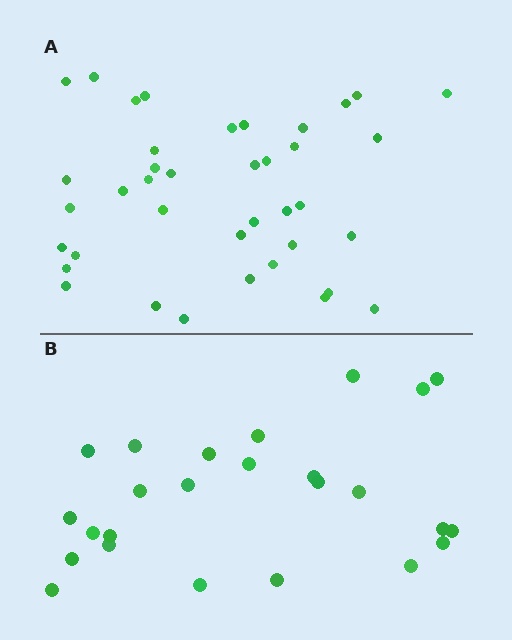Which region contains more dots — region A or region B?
Region A (the top region) has more dots.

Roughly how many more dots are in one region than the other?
Region A has approximately 15 more dots than region B.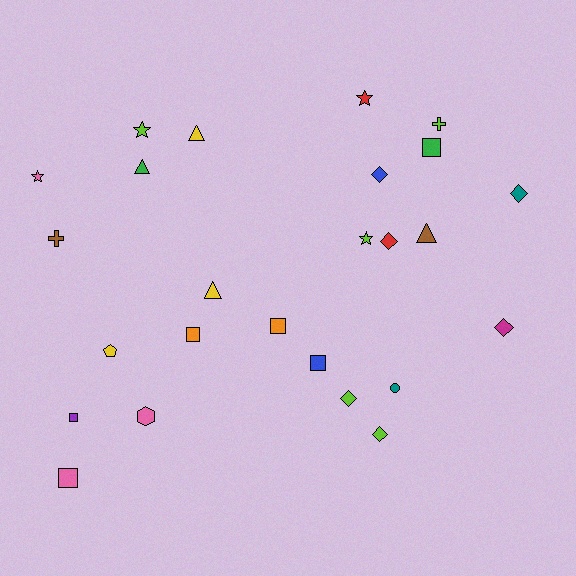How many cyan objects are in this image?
There are no cyan objects.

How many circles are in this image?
There is 1 circle.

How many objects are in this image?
There are 25 objects.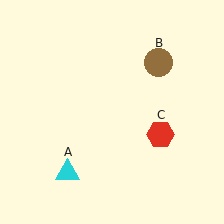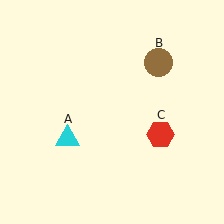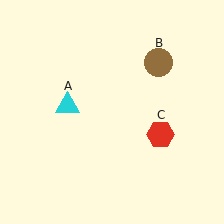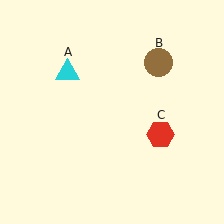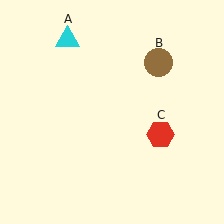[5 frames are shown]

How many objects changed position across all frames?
1 object changed position: cyan triangle (object A).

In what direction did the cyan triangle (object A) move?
The cyan triangle (object A) moved up.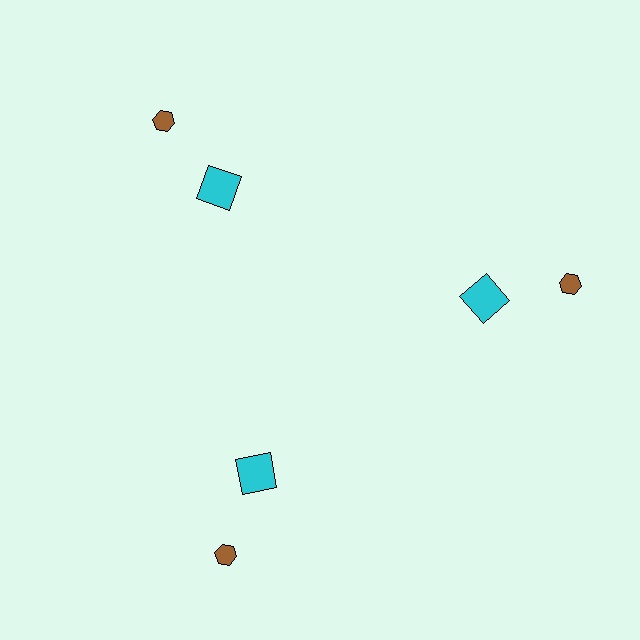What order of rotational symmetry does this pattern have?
This pattern has 3-fold rotational symmetry.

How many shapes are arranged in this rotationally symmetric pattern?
There are 6 shapes, arranged in 3 groups of 2.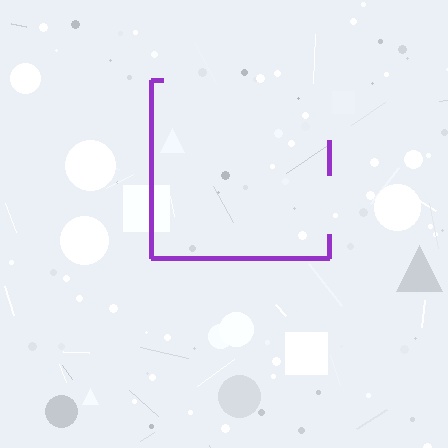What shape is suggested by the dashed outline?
The dashed outline suggests a square.